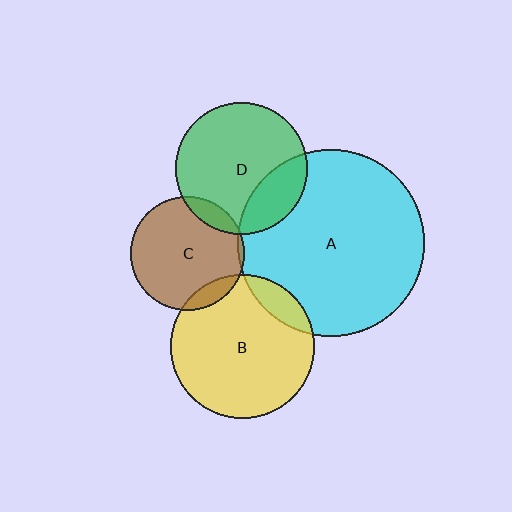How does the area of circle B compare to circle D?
Approximately 1.2 times.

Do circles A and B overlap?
Yes.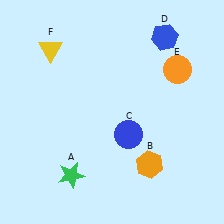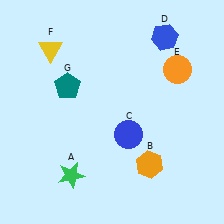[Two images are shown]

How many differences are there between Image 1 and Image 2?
There is 1 difference between the two images.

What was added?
A teal pentagon (G) was added in Image 2.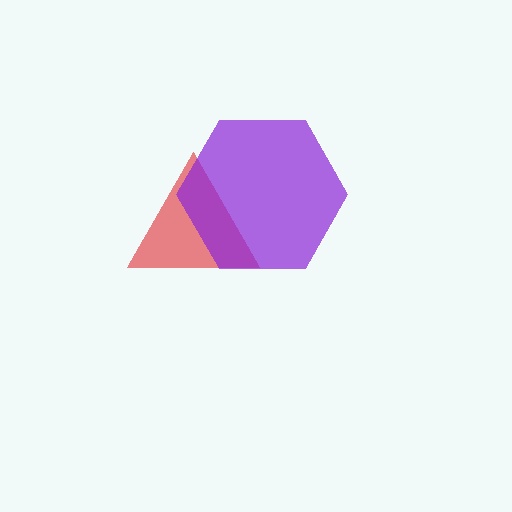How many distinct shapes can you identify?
There are 2 distinct shapes: a red triangle, a purple hexagon.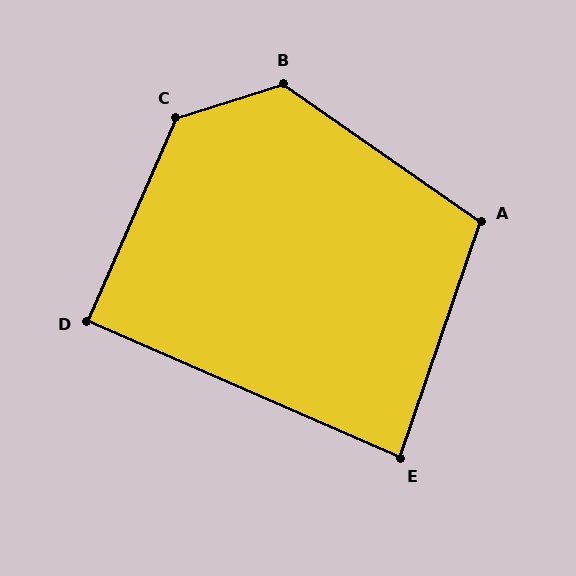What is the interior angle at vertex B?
Approximately 128 degrees (obtuse).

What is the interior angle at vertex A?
Approximately 106 degrees (obtuse).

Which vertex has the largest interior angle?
C, at approximately 131 degrees.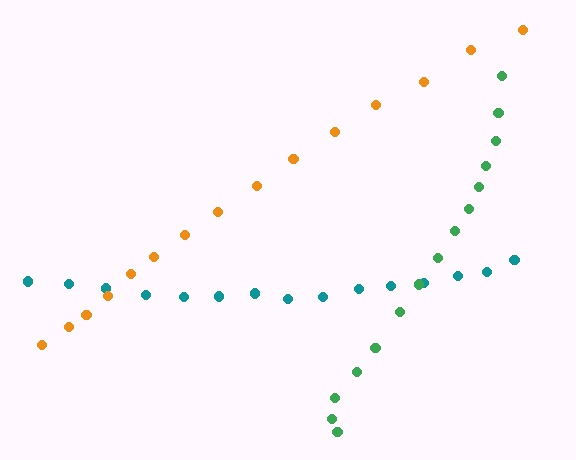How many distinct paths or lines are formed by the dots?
There are 3 distinct paths.